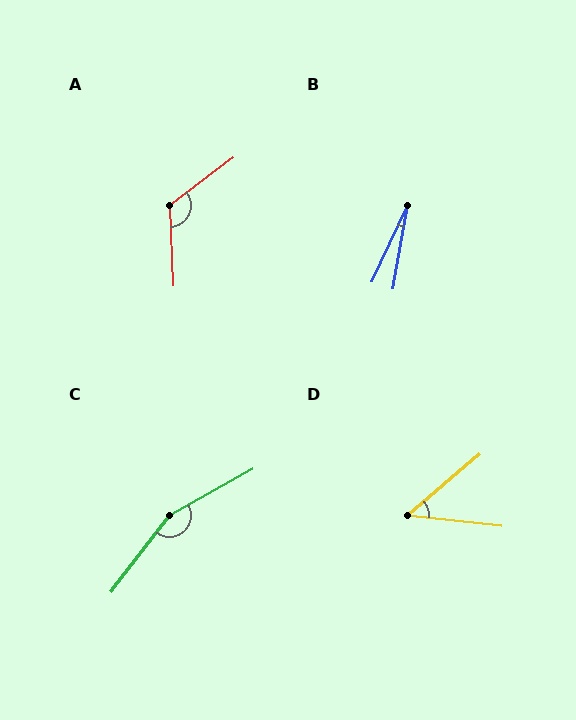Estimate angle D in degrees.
Approximately 47 degrees.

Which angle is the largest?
C, at approximately 156 degrees.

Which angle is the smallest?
B, at approximately 15 degrees.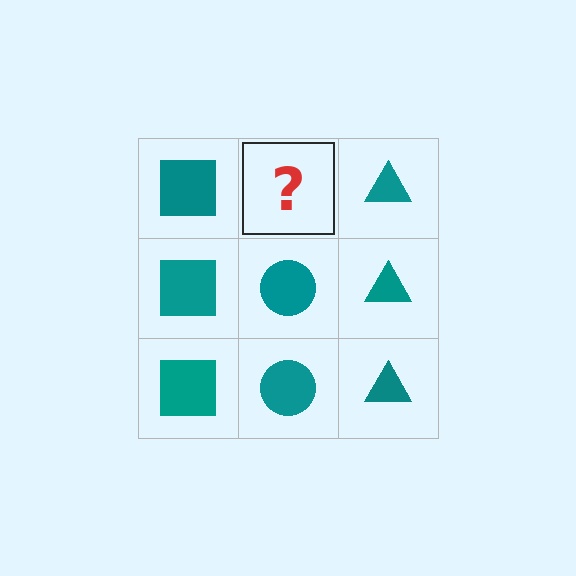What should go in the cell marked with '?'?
The missing cell should contain a teal circle.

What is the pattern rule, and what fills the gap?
The rule is that each column has a consistent shape. The gap should be filled with a teal circle.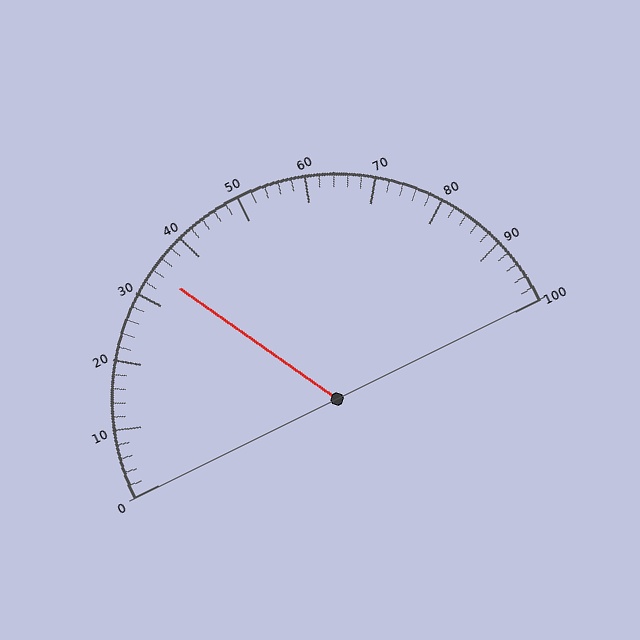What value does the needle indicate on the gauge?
The needle indicates approximately 34.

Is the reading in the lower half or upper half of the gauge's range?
The reading is in the lower half of the range (0 to 100).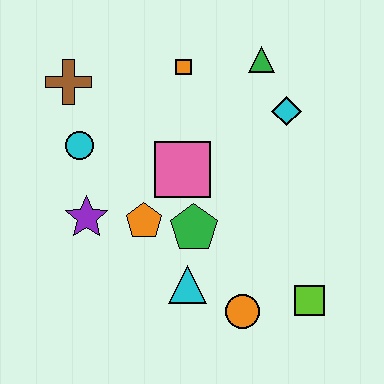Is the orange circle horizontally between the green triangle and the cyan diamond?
No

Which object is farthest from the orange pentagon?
The green triangle is farthest from the orange pentagon.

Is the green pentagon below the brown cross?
Yes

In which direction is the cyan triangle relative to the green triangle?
The cyan triangle is below the green triangle.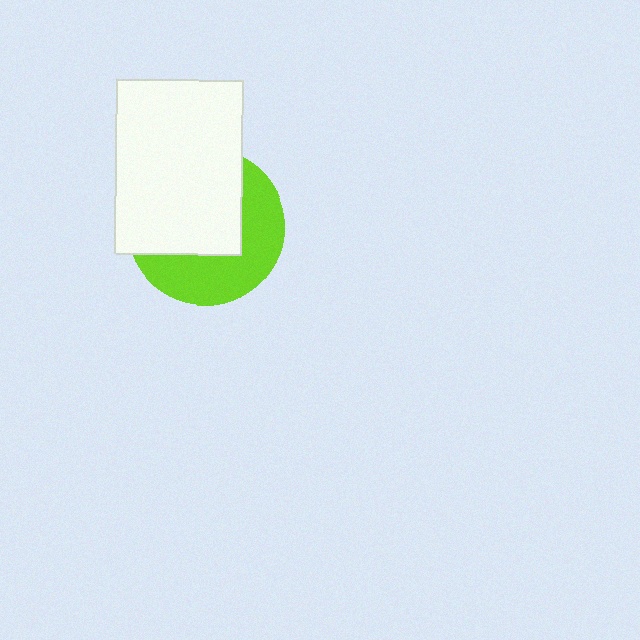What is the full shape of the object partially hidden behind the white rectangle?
The partially hidden object is a lime circle.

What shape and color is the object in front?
The object in front is a white rectangle.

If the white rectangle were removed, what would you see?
You would see the complete lime circle.